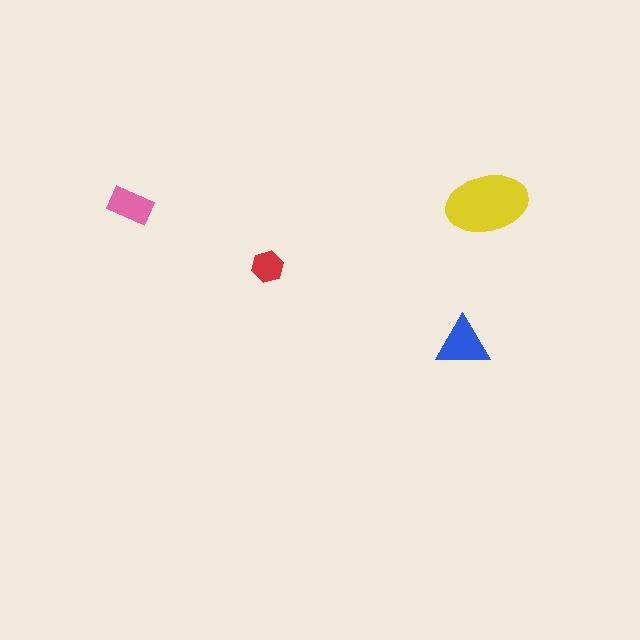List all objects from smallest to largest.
The red hexagon, the pink rectangle, the blue triangle, the yellow ellipse.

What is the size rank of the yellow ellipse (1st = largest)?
1st.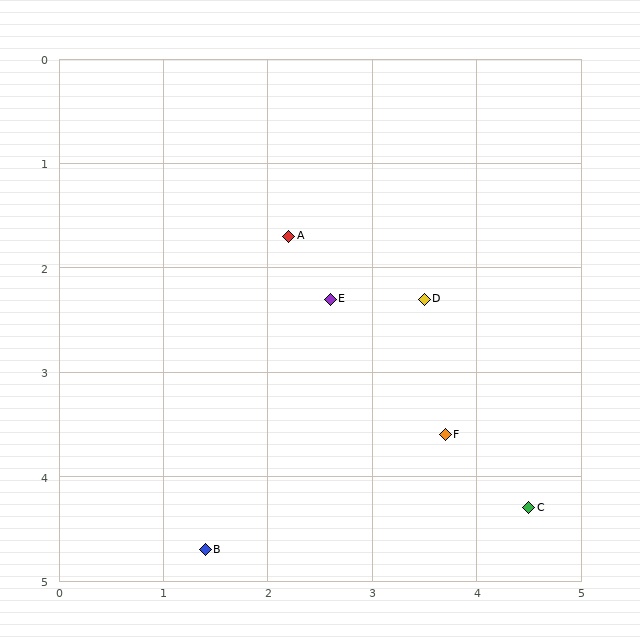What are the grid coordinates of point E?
Point E is at approximately (2.6, 2.3).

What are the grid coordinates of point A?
Point A is at approximately (2.2, 1.7).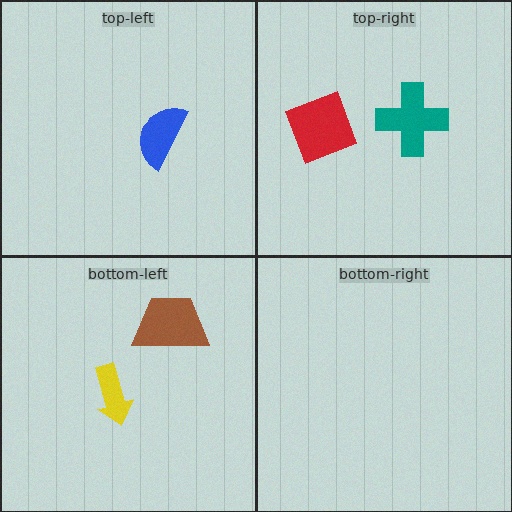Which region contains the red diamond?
The top-right region.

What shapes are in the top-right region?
The red diamond, the teal cross.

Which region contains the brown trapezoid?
The bottom-left region.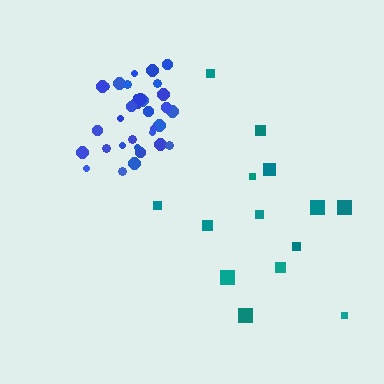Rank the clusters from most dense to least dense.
blue, teal.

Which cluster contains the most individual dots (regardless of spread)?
Blue (34).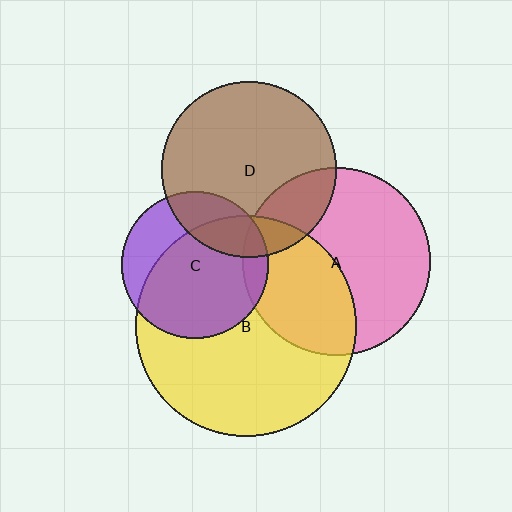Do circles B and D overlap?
Yes.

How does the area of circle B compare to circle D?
Approximately 1.6 times.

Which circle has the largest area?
Circle B (yellow).